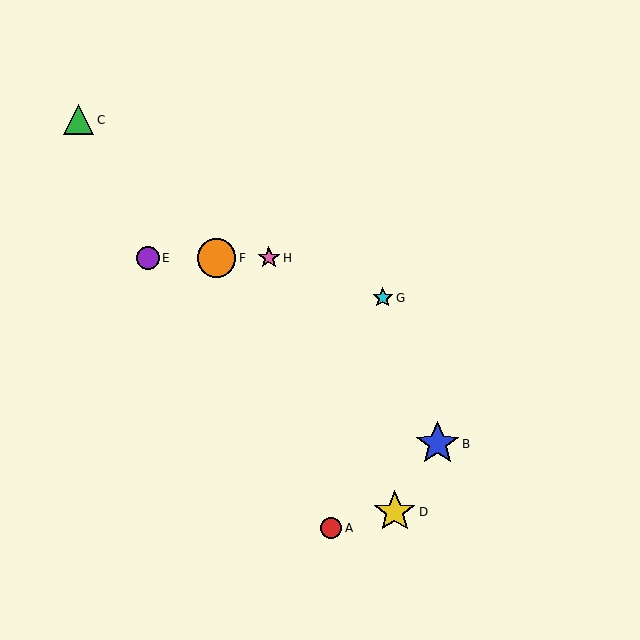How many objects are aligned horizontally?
3 objects (E, F, H) are aligned horizontally.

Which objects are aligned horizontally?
Objects E, F, H are aligned horizontally.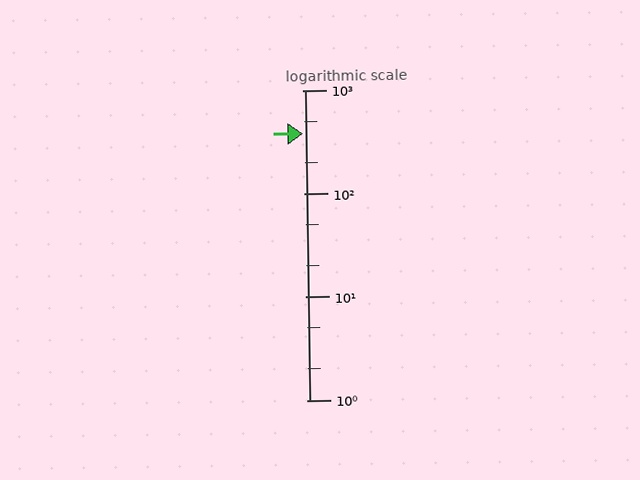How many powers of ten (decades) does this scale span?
The scale spans 3 decades, from 1 to 1000.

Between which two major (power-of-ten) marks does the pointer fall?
The pointer is between 100 and 1000.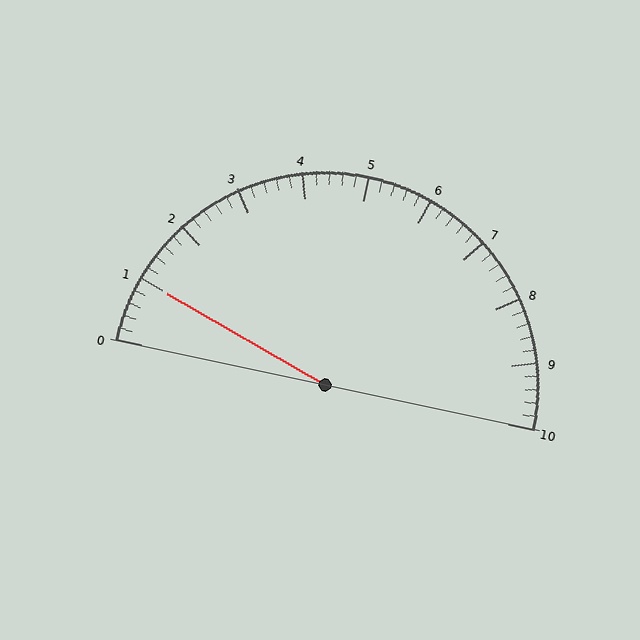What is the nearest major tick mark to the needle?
The nearest major tick mark is 1.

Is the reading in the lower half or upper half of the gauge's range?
The reading is in the lower half of the range (0 to 10).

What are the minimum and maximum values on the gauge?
The gauge ranges from 0 to 10.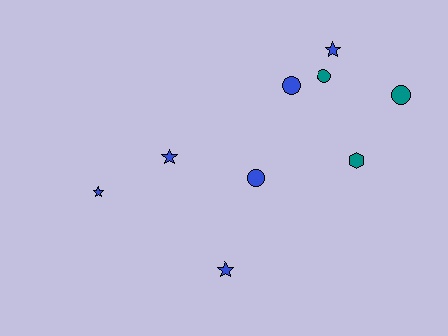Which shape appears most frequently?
Star, with 4 objects.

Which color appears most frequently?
Blue, with 6 objects.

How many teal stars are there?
There are no teal stars.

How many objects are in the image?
There are 9 objects.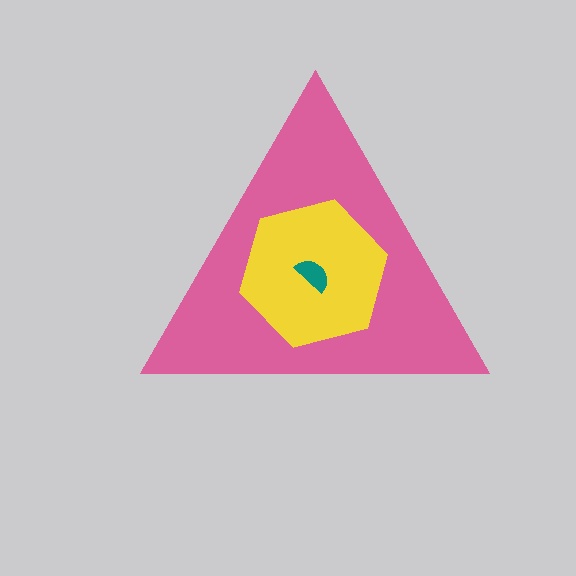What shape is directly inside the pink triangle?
The yellow hexagon.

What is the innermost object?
The teal semicircle.